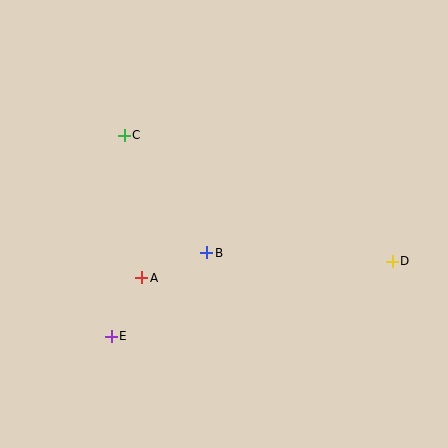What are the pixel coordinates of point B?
Point B is at (207, 253).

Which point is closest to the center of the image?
Point B at (207, 253) is closest to the center.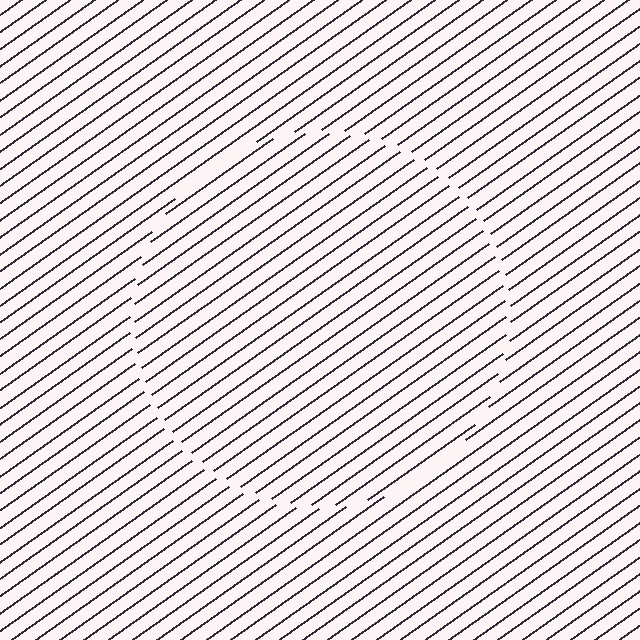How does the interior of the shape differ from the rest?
The interior of the shape contains the same grating, shifted by half a period — the contour is defined by the phase discontinuity where line-ends from the inner and outer gratings abut.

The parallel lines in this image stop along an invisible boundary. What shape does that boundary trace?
An illusory circle. The interior of the shape contains the same grating, shifted by half a period — the contour is defined by the phase discontinuity where line-ends from the inner and outer gratings abut.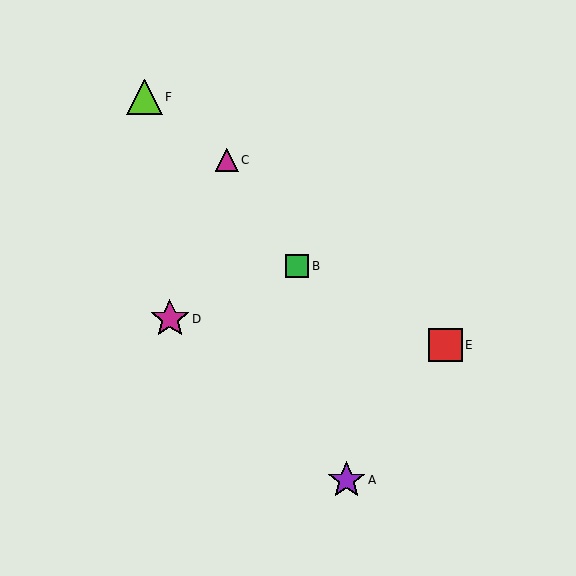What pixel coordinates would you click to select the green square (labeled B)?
Click at (297, 266) to select the green square B.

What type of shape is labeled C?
Shape C is a magenta triangle.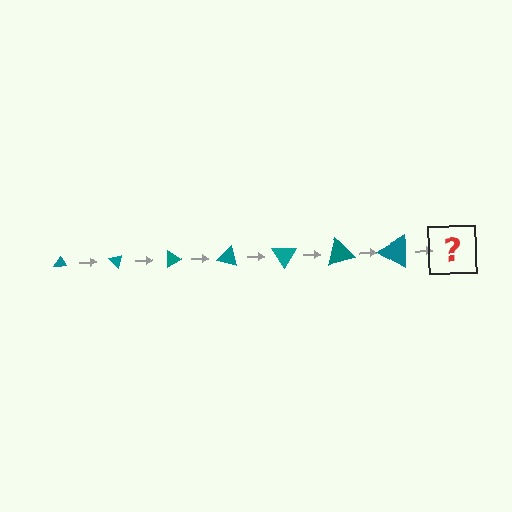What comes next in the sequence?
The next element should be a triangle, larger than the previous one and rotated 315 degrees from the start.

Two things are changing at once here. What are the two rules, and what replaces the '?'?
The two rules are that the triangle grows larger each step and it rotates 45 degrees each step. The '?' should be a triangle, larger than the previous one and rotated 315 degrees from the start.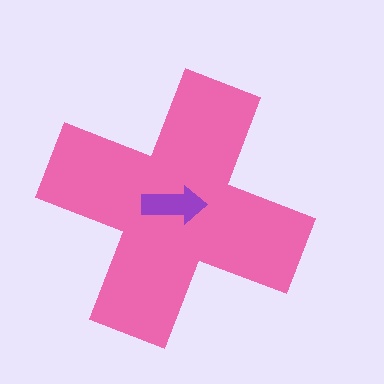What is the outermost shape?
The pink cross.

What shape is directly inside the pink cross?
The purple arrow.